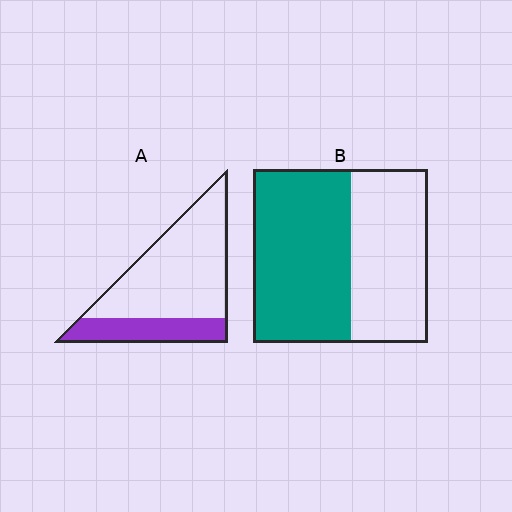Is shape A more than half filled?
No.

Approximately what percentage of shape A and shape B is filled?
A is approximately 25% and B is approximately 55%.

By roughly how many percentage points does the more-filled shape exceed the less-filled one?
By roughly 30 percentage points (B over A).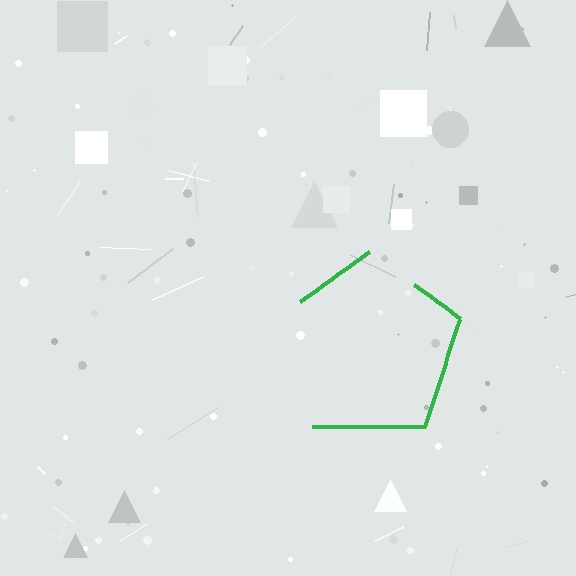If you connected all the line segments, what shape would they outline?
They would outline a pentagon.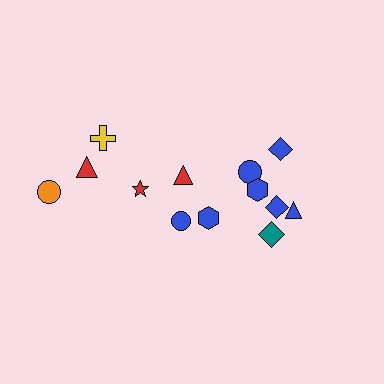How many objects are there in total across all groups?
There are 13 objects.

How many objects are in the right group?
There are 8 objects.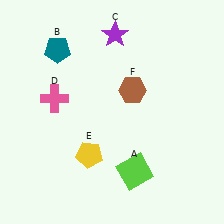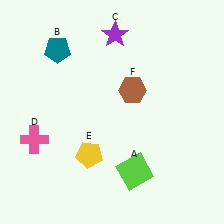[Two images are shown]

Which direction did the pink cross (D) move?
The pink cross (D) moved down.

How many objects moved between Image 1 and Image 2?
1 object moved between the two images.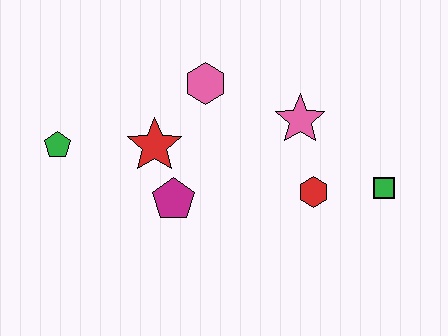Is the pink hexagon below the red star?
No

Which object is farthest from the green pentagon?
The green square is farthest from the green pentagon.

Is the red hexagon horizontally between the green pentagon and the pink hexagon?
No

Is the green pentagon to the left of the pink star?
Yes